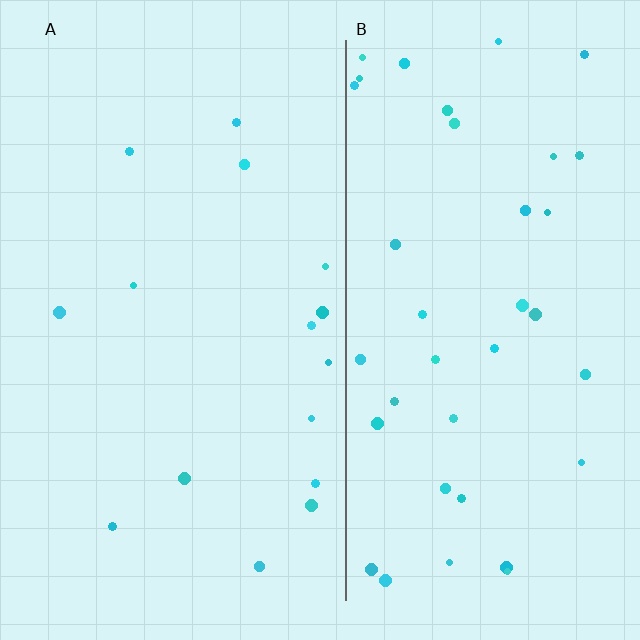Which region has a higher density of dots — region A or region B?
B (the right).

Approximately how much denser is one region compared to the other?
Approximately 2.5× — region B over region A.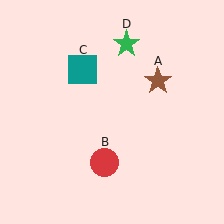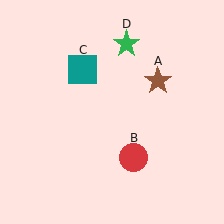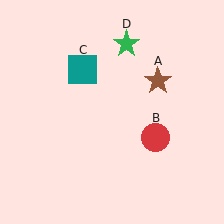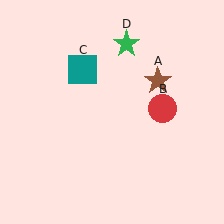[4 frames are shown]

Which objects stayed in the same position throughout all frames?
Brown star (object A) and teal square (object C) and green star (object D) remained stationary.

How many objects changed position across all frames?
1 object changed position: red circle (object B).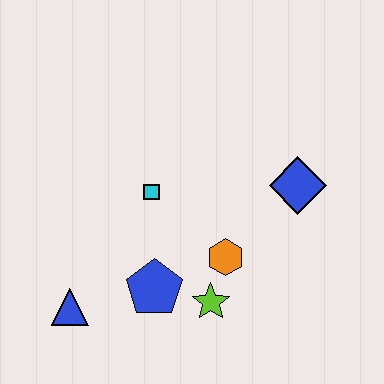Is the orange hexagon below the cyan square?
Yes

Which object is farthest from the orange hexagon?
The blue triangle is farthest from the orange hexagon.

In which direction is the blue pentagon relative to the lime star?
The blue pentagon is to the left of the lime star.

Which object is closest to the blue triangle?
The blue pentagon is closest to the blue triangle.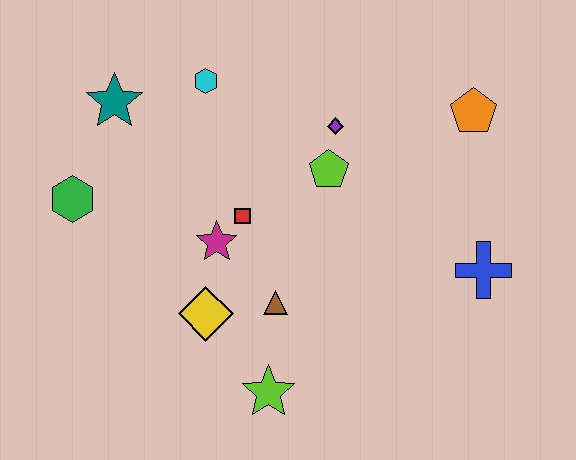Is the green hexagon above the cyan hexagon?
No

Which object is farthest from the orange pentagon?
The green hexagon is farthest from the orange pentagon.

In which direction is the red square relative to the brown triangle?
The red square is above the brown triangle.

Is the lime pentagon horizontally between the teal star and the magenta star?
No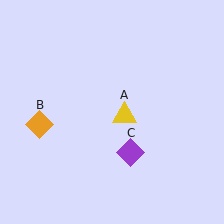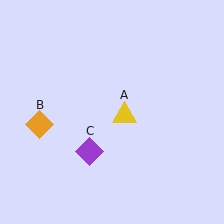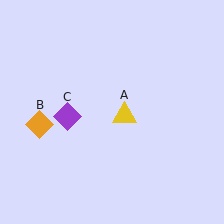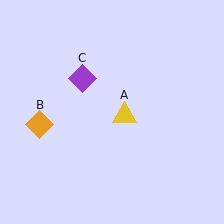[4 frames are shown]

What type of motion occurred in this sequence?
The purple diamond (object C) rotated clockwise around the center of the scene.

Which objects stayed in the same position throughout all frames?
Yellow triangle (object A) and orange diamond (object B) remained stationary.